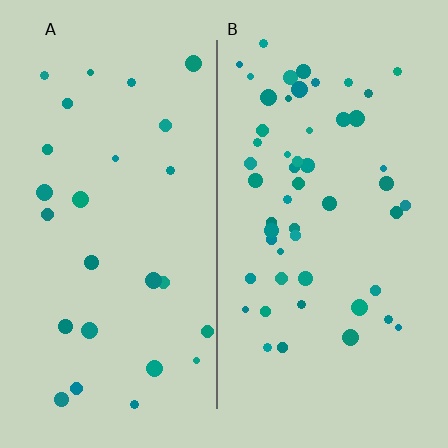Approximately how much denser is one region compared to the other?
Approximately 2.0× — region B over region A.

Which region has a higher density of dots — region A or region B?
B (the right).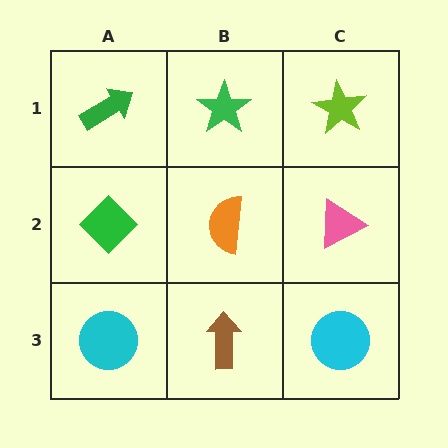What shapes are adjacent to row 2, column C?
A lime star (row 1, column C), a cyan circle (row 3, column C), an orange semicircle (row 2, column B).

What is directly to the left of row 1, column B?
A green arrow.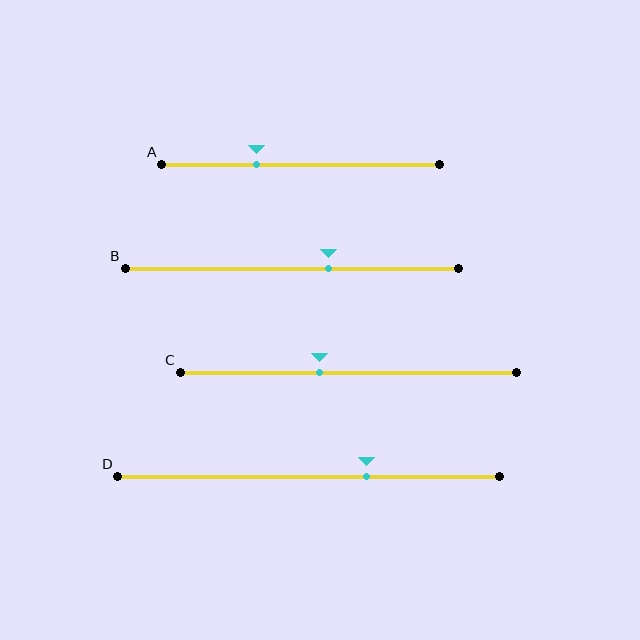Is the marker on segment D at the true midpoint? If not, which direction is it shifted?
No, the marker on segment D is shifted to the right by about 15% of the segment length.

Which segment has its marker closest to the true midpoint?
Segment C has its marker closest to the true midpoint.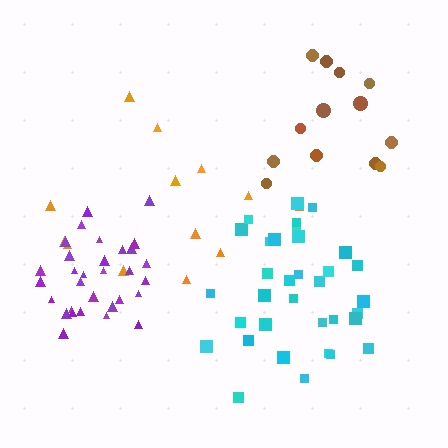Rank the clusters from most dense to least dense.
purple, cyan, brown, orange.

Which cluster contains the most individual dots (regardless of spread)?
Cyan (34).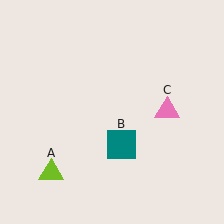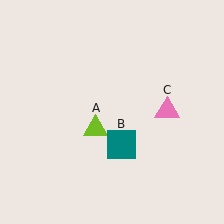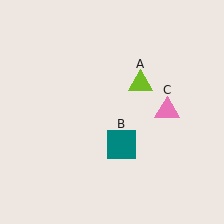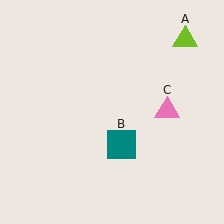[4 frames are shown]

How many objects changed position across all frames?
1 object changed position: lime triangle (object A).